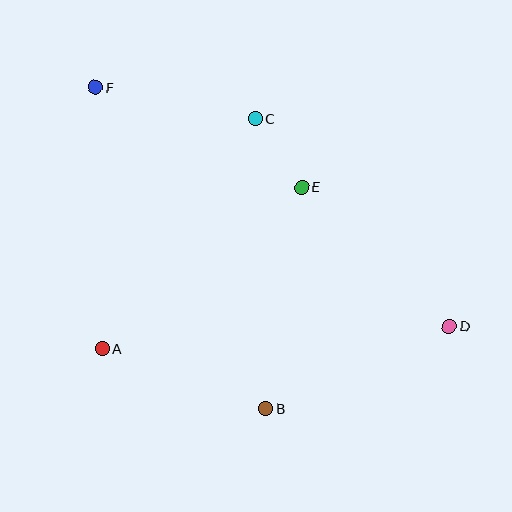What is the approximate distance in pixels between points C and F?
The distance between C and F is approximately 163 pixels.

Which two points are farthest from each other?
Points D and F are farthest from each other.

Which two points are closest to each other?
Points C and E are closest to each other.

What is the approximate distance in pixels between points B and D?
The distance between B and D is approximately 201 pixels.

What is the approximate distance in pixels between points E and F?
The distance between E and F is approximately 230 pixels.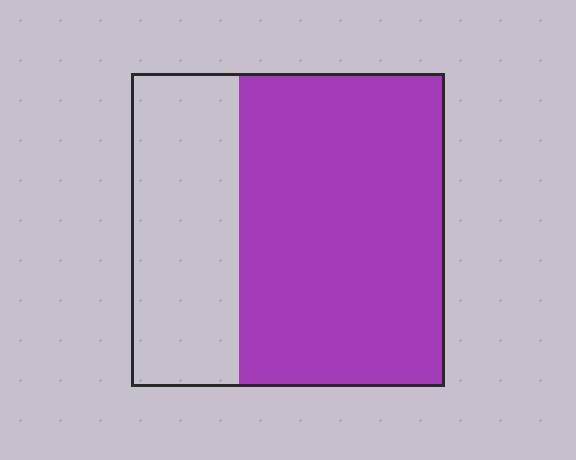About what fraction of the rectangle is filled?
About two thirds (2/3).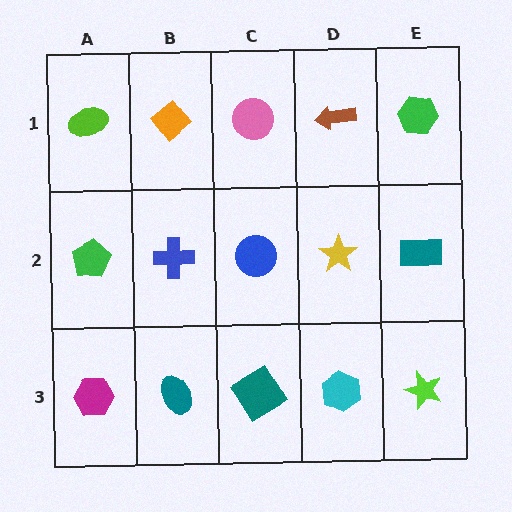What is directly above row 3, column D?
A yellow star.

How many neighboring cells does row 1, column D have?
3.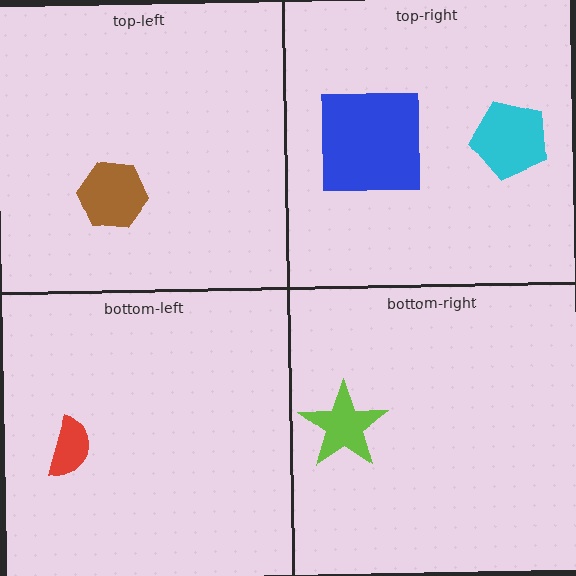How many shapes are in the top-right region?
2.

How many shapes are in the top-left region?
1.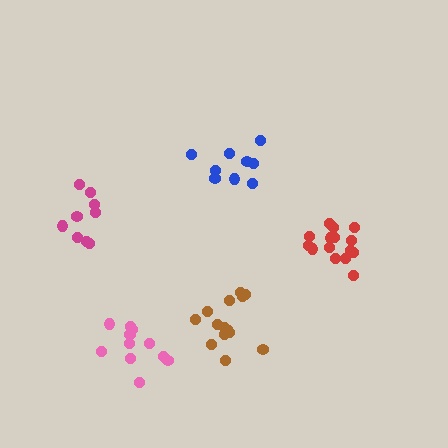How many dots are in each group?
Group 1: 11 dots, Group 2: 9 dots, Group 3: 9 dots, Group 4: 14 dots, Group 5: 15 dots (58 total).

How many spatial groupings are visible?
There are 5 spatial groupings.